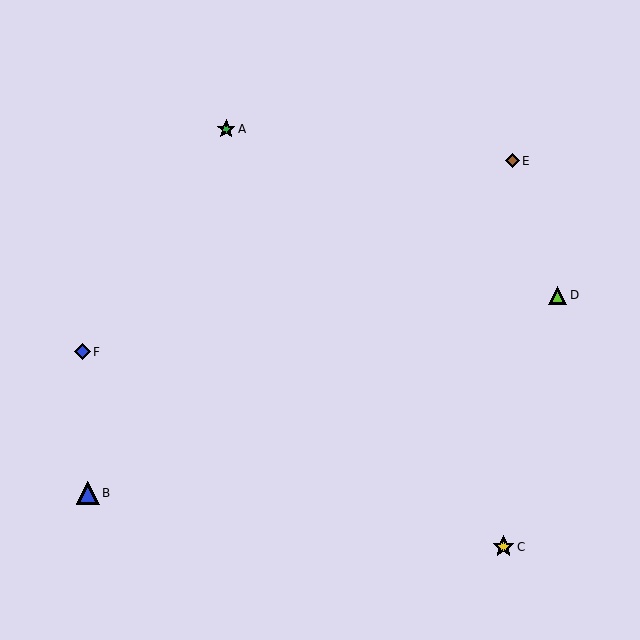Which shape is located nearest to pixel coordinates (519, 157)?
The brown diamond (labeled E) at (512, 161) is nearest to that location.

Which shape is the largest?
The blue triangle (labeled B) is the largest.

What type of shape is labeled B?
Shape B is a blue triangle.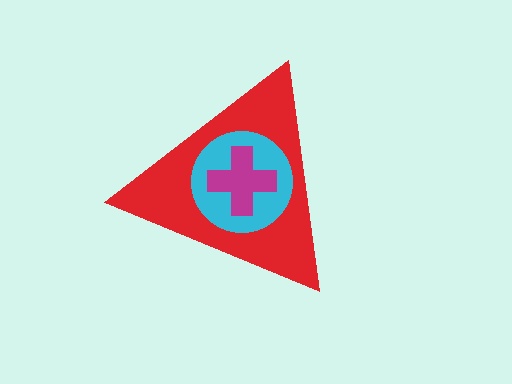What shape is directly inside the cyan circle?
The magenta cross.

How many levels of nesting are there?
3.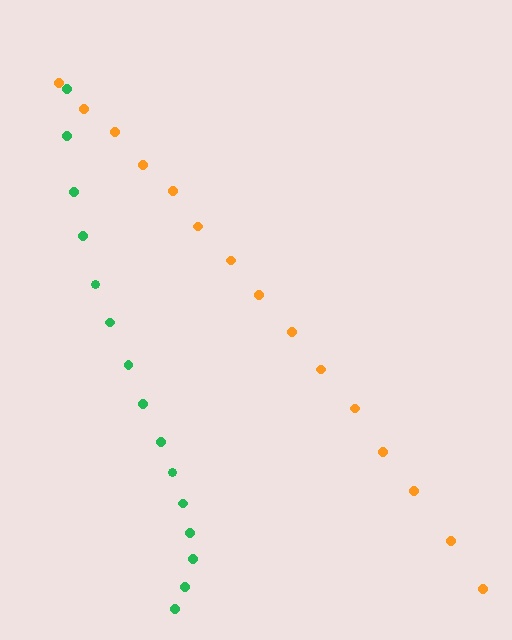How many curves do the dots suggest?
There are 2 distinct paths.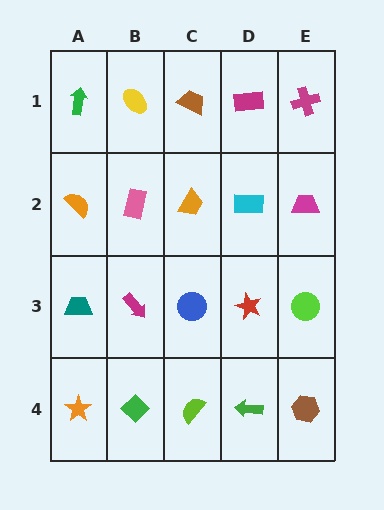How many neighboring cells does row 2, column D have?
4.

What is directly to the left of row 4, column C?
A green diamond.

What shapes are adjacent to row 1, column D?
A cyan rectangle (row 2, column D), a brown trapezoid (row 1, column C), a magenta cross (row 1, column E).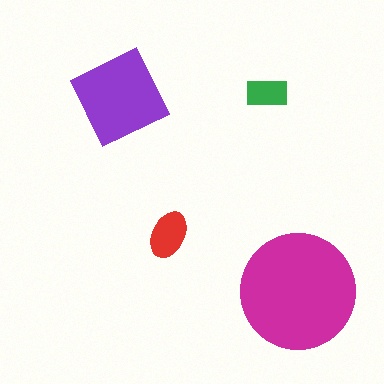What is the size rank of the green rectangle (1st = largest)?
4th.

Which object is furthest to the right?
The magenta circle is rightmost.